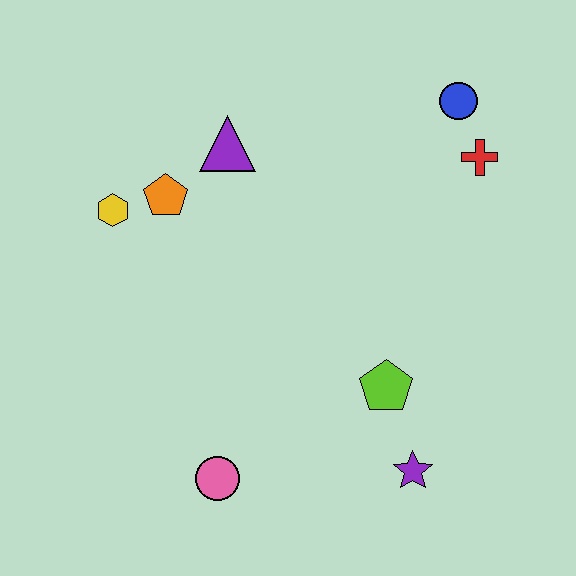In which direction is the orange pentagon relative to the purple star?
The orange pentagon is above the purple star.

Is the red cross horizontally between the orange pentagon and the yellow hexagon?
No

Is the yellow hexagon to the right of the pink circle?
No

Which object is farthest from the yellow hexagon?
The purple star is farthest from the yellow hexagon.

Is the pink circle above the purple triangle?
No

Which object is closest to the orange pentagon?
The yellow hexagon is closest to the orange pentagon.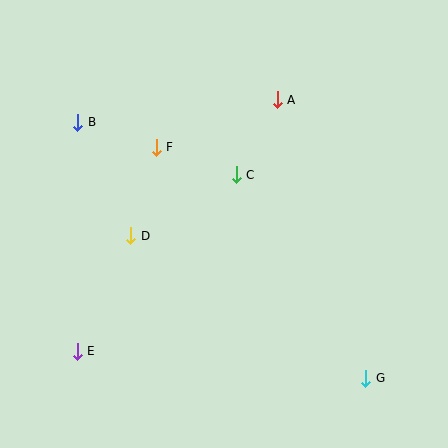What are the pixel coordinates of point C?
Point C is at (236, 175).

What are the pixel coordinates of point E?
Point E is at (77, 351).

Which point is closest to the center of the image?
Point C at (236, 175) is closest to the center.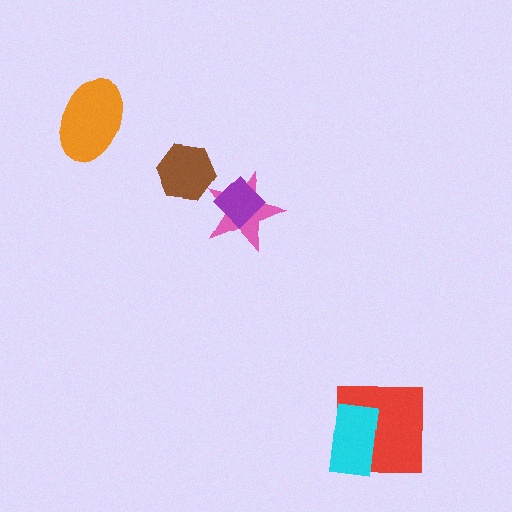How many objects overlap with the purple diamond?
1 object overlaps with the purple diamond.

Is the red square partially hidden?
Yes, it is partially covered by another shape.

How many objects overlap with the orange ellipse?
0 objects overlap with the orange ellipse.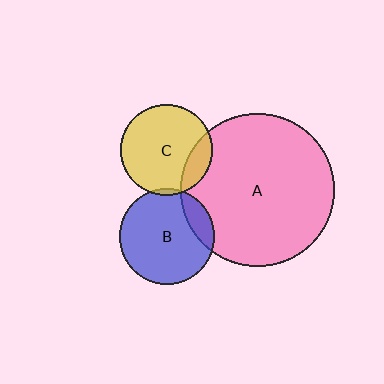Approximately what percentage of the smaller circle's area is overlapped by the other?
Approximately 15%.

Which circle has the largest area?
Circle A (pink).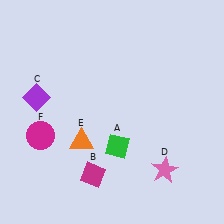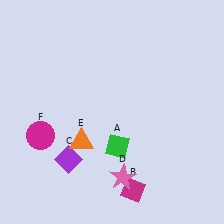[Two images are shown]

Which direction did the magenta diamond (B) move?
The magenta diamond (B) moved right.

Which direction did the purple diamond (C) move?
The purple diamond (C) moved down.